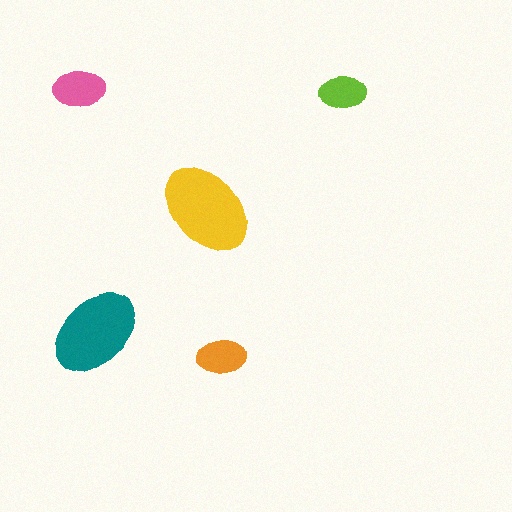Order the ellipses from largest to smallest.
the yellow one, the teal one, the pink one, the orange one, the lime one.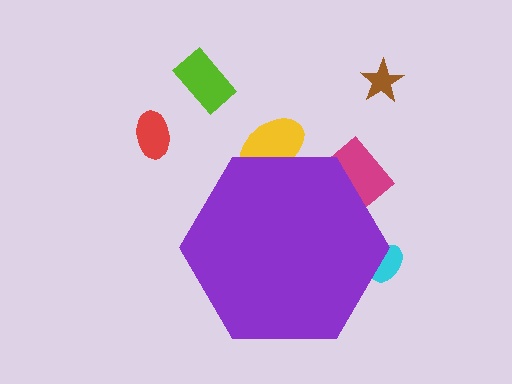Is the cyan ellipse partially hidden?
Yes, the cyan ellipse is partially hidden behind the purple hexagon.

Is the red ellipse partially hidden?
No, the red ellipse is fully visible.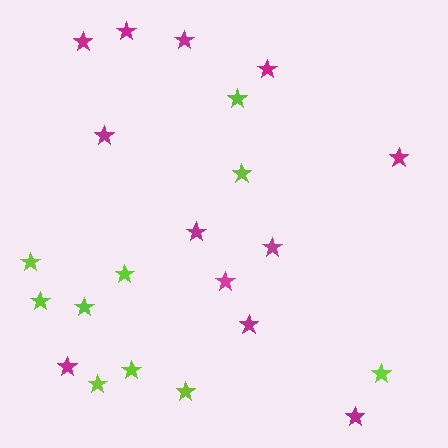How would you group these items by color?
There are 2 groups: one group of lime stars (10) and one group of magenta stars (12).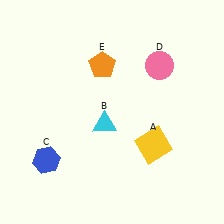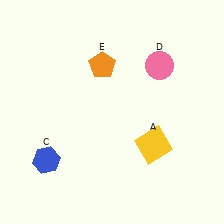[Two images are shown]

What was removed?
The cyan triangle (B) was removed in Image 2.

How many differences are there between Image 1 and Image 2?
There is 1 difference between the two images.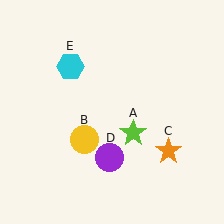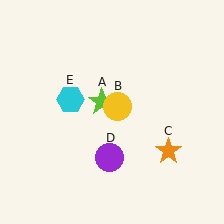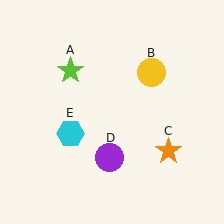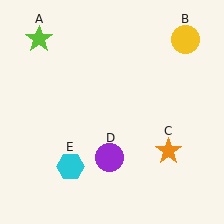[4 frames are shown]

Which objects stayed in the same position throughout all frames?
Orange star (object C) and purple circle (object D) remained stationary.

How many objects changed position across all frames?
3 objects changed position: lime star (object A), yellow circle (object B), cyan hexagon (object E).